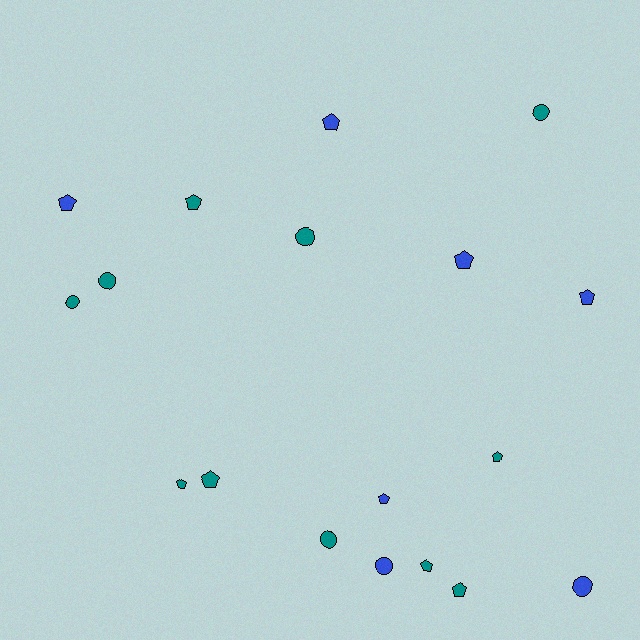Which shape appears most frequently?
Pentagon, with 11 objects.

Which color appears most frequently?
Teal, with 11 objects.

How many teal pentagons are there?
There are 6 teal pentagons.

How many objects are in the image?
There are 18 objects.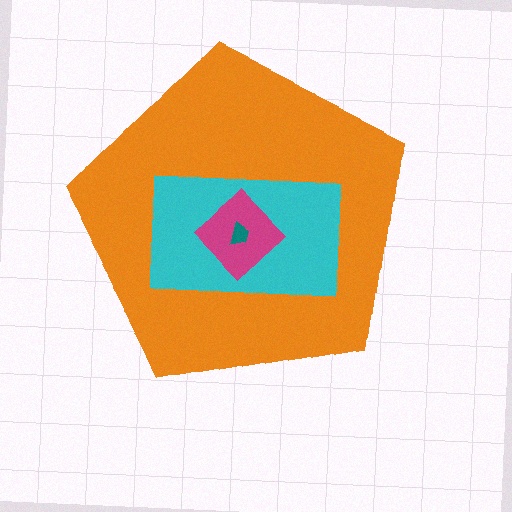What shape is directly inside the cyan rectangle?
The magenta diamond.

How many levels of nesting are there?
4.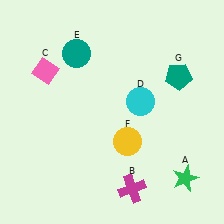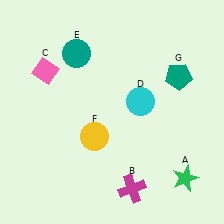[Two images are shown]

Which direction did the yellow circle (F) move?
The yellow circle (F) moved left.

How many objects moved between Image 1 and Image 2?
1 object moved between the two images.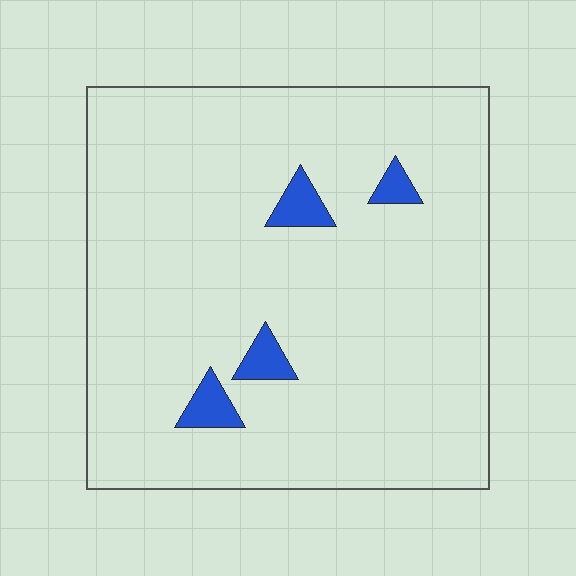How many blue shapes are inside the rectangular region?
4.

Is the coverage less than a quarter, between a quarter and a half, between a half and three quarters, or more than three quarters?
Less than a quarter.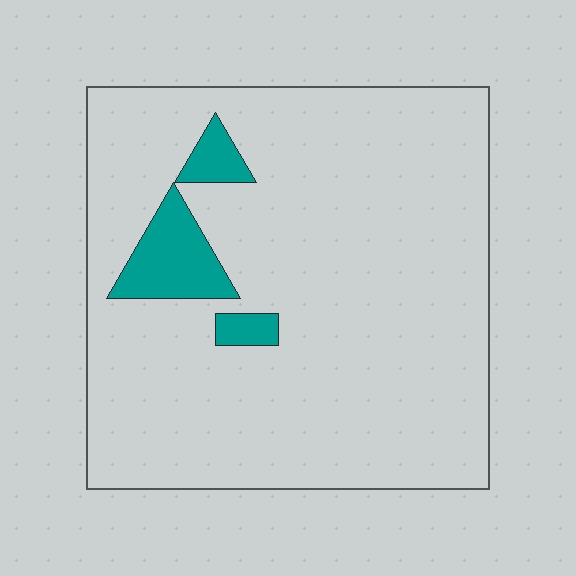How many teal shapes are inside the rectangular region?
3.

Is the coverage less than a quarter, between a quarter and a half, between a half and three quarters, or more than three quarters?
Less than a quarter.